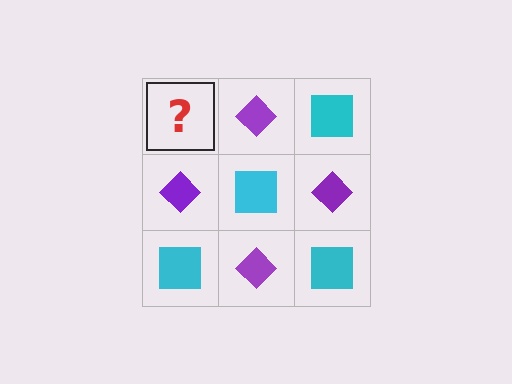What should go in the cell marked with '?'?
The missing cell should contain a cyan square.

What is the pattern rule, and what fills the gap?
The rule is that it alternates cyan square and purple diamond in a checkerboard pattern. The gap should be filled with a cyan square.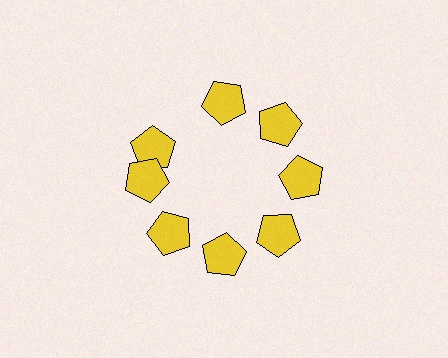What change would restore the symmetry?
The symmetry would be restored by rotating it back into even spacing with its neighbors so that all 8 pentagons sit at equal angles and equal distance from the center.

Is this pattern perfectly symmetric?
No. The 8 yellow pentagons are arranged in a ring, but one element near the 10 o'clock position is rotated out of alignment along the ring, breaking the 8-fold rotational symmetry.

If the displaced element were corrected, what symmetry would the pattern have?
It would have 8-fold rotational symmetry — the pattern would map onto itself every 45 degrees.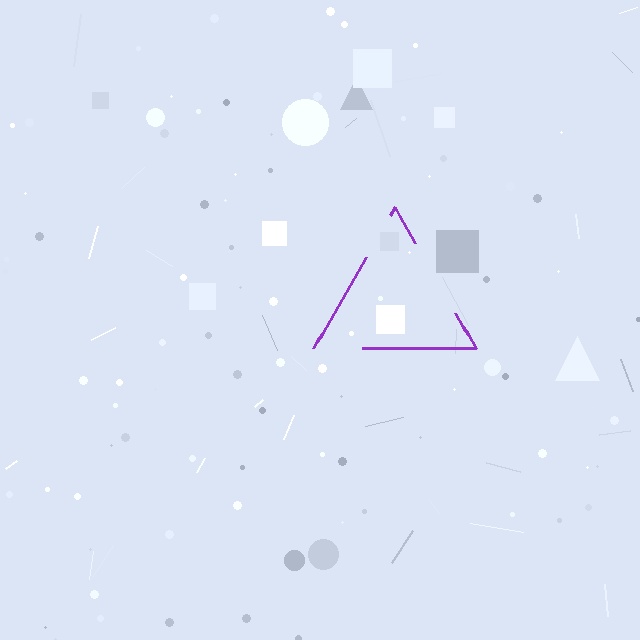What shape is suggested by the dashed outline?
The dashed outline suggests a triangle.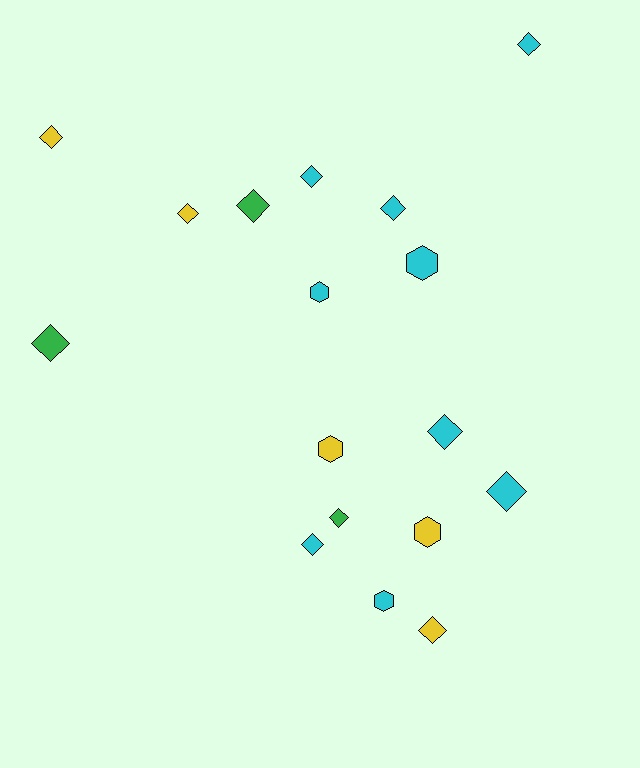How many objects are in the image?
There are 17 objects.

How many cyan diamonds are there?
There are 6 cyan diamonds.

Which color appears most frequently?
Cyan, with 9 objects.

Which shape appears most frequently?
Diamond, with 12 objects.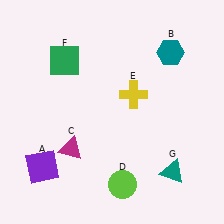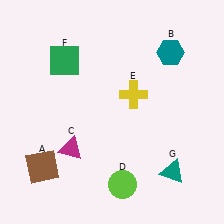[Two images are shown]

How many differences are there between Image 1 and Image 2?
There is 1 difference between the two images.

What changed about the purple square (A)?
In Image 1, A is purple. In Image 2, it changed to brown.